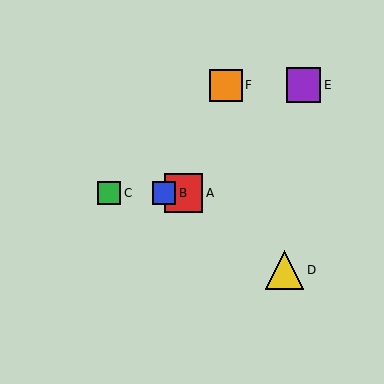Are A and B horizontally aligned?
Yes, both are at y≈193.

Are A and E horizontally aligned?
No, A is at y≈193 and E is at y≈85.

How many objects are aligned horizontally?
3 objects (A, B, C) are aligned horizontally.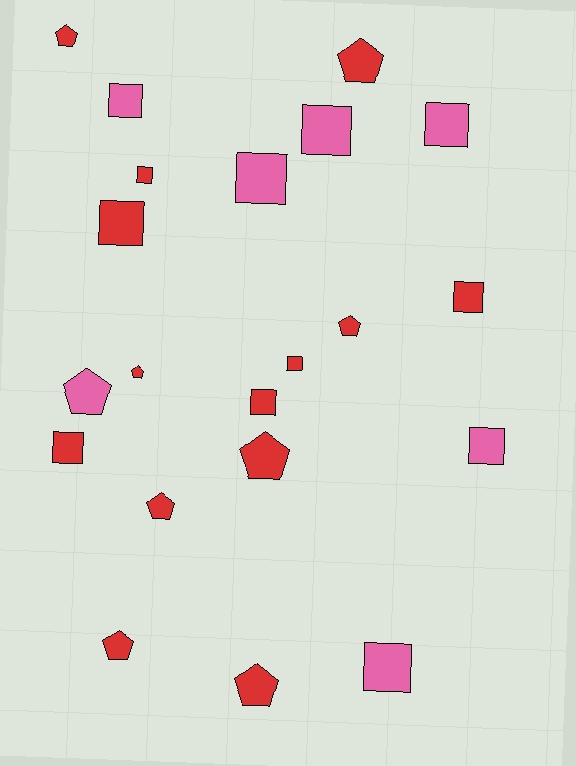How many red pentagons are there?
There are 8 red pentagons.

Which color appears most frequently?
Red, with 14 objects.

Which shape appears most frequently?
Square, with 12 objects.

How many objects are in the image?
There are 21 objects.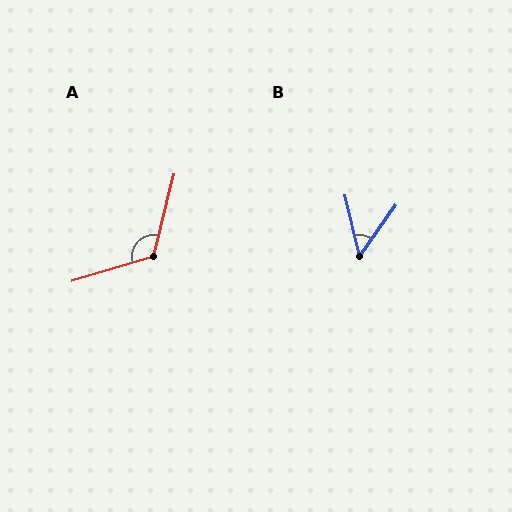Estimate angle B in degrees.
Approximately 49 degrees.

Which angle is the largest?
A, at approximately 121 degrees.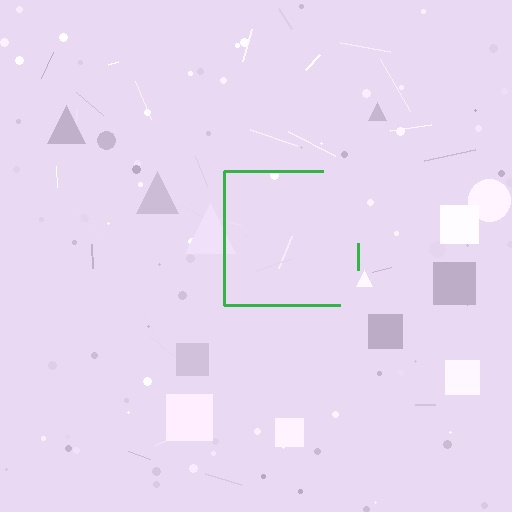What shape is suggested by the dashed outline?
The dashed outline suggests a square.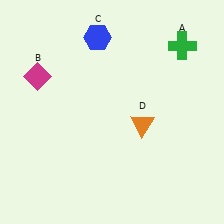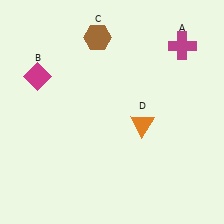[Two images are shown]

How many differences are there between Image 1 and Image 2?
There are 2 differences between the two images.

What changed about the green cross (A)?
In Image 1, A is green. In Image 2, it changed to magenta.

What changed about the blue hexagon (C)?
In Image 1, C is blue. In Image 2, it changed to brown.